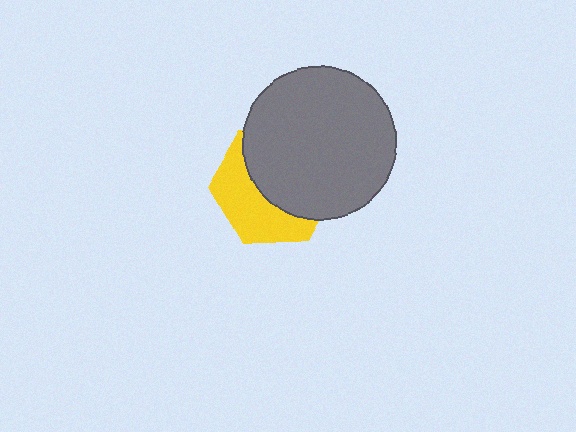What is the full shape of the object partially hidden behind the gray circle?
The partially hidden object is a yellow hexagon.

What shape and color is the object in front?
The object in front is a gray circle.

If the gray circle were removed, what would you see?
You would see the complete yellow hexagon.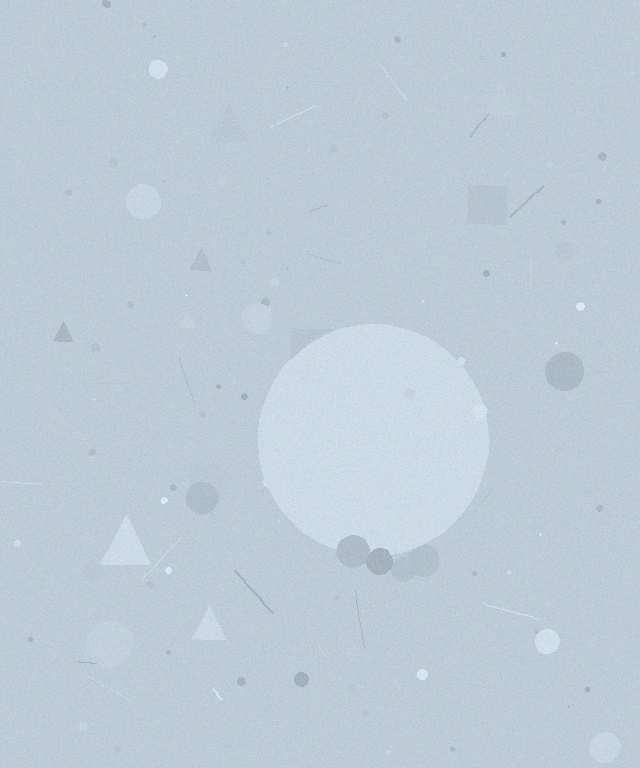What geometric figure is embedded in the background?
A circle is embedded in the background.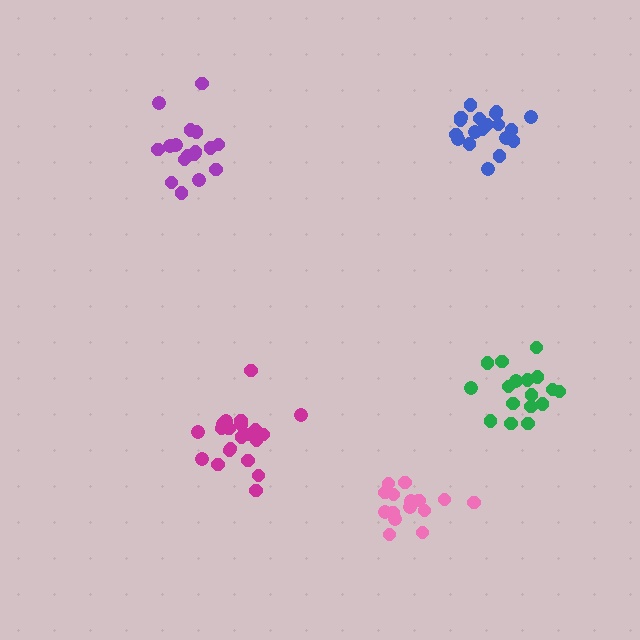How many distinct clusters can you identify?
There are 5 distinct clusters.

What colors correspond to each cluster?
The clusters are colored: purple, blue, pink, magenta, green.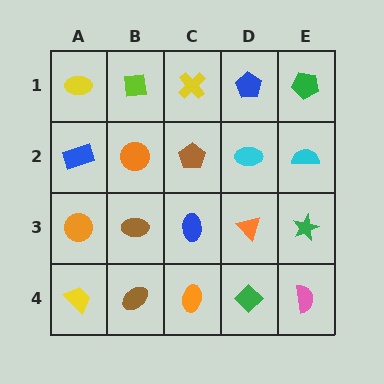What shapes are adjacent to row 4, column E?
A green star (row 3, column E), a green diamond (row 4, column D).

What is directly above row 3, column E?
A cyan semicircle.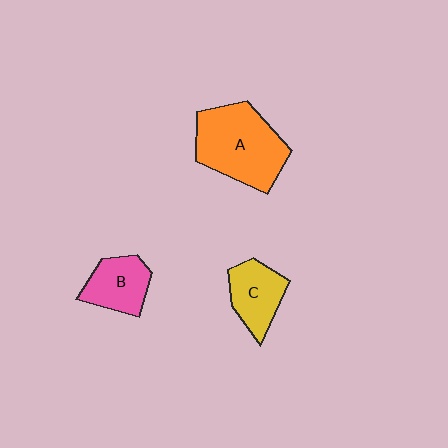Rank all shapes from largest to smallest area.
From largest to smallest: A (orange), C (yellow), B (pink).